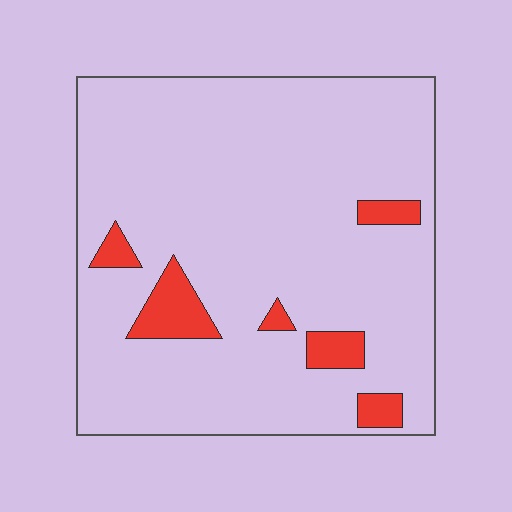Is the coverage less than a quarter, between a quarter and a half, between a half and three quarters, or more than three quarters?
Less than a quarter.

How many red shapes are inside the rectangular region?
6.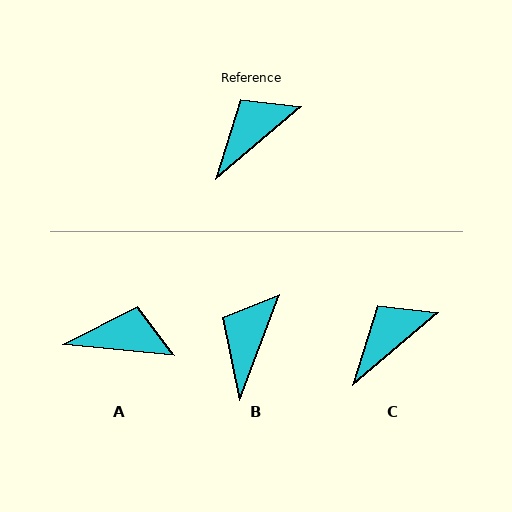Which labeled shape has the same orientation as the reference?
C.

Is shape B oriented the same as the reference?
No, it is off by about 29 degrees.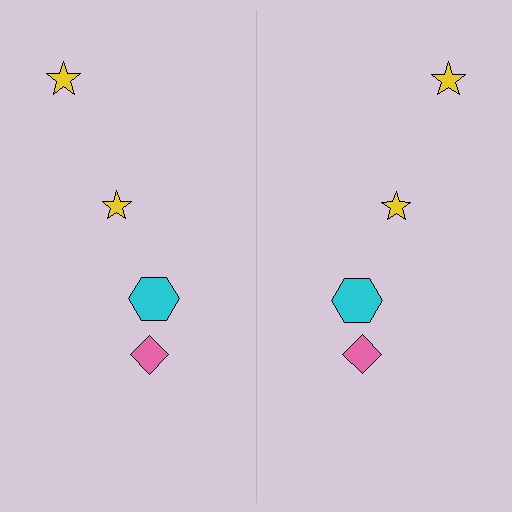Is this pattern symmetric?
Yes, this pattern has bilateral (reflection) symmetry.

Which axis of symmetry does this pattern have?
The pattern has a vertical axis of symmetry running through the center of the image.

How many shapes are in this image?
There are 8 shapes in this image.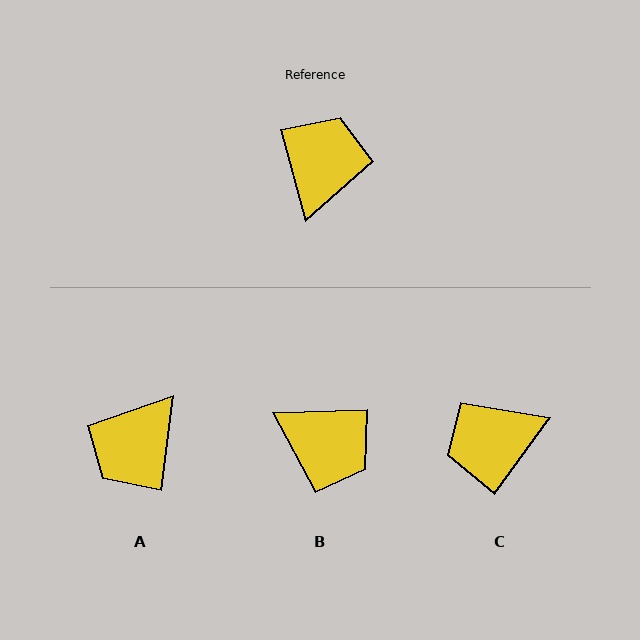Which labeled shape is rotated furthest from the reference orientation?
A, about 158 degrees away.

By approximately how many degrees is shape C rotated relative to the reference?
Approximately 129 degrees counter-clockwise.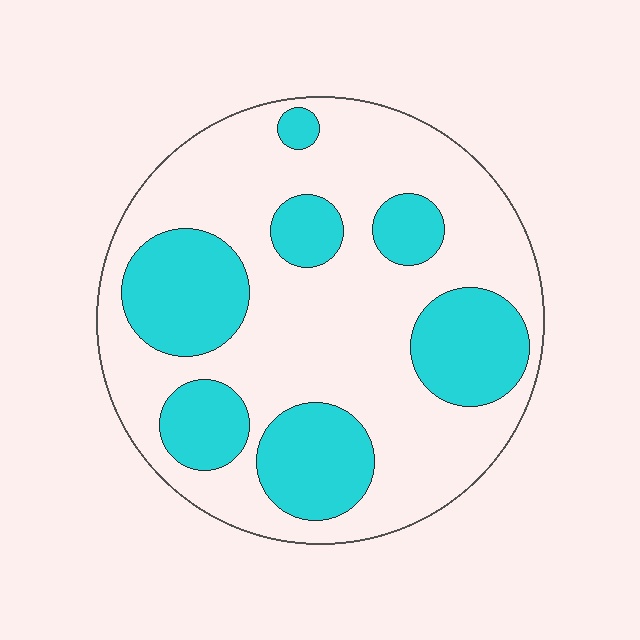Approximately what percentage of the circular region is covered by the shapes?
Approximately 35%.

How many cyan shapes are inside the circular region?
7.